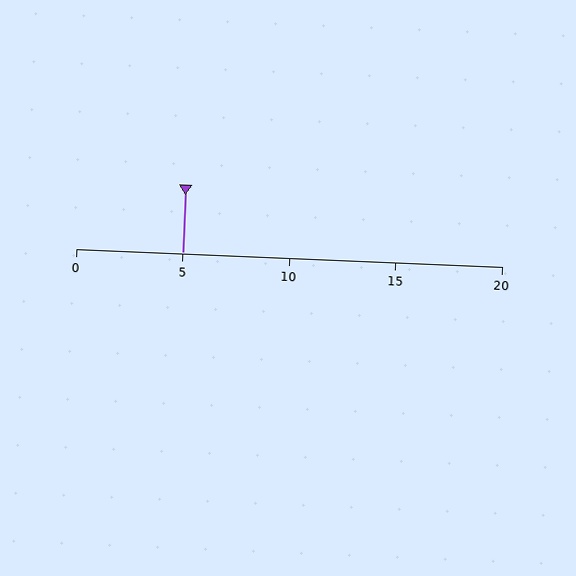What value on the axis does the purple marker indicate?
The marker indicates approximately 5.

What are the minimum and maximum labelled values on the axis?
The axis runs from 0 to 20.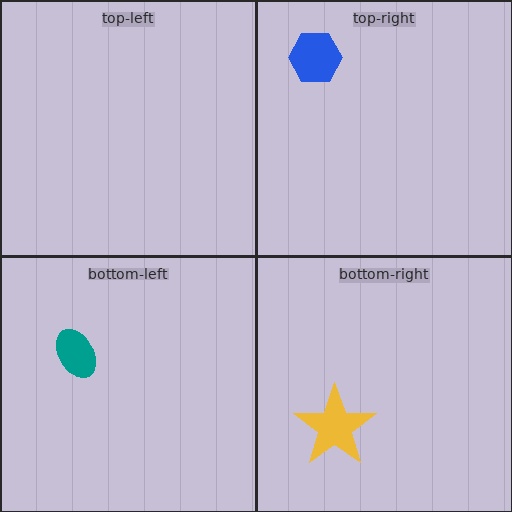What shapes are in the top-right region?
The blue hexagon.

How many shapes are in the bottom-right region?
1.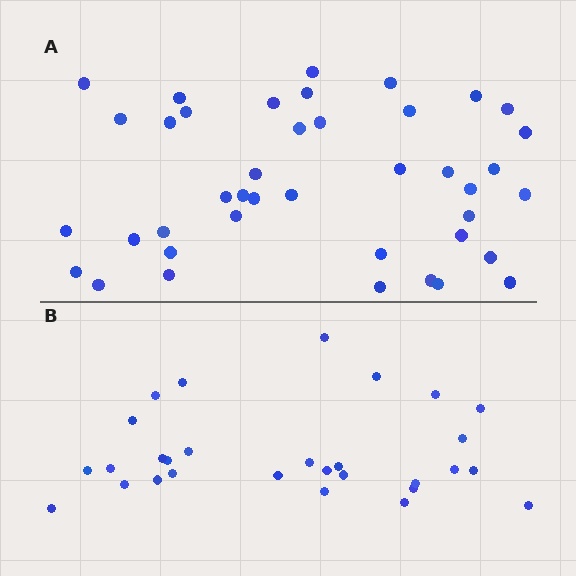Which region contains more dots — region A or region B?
Region A (the top region) has more dots.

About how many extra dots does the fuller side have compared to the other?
Region A has roughly 12 or so more dots than region B.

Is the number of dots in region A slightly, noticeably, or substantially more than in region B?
Region A has noticeably more, but not dramatically so. The ratio is roughly 1.4 to 1.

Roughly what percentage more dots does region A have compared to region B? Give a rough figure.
About 40% more.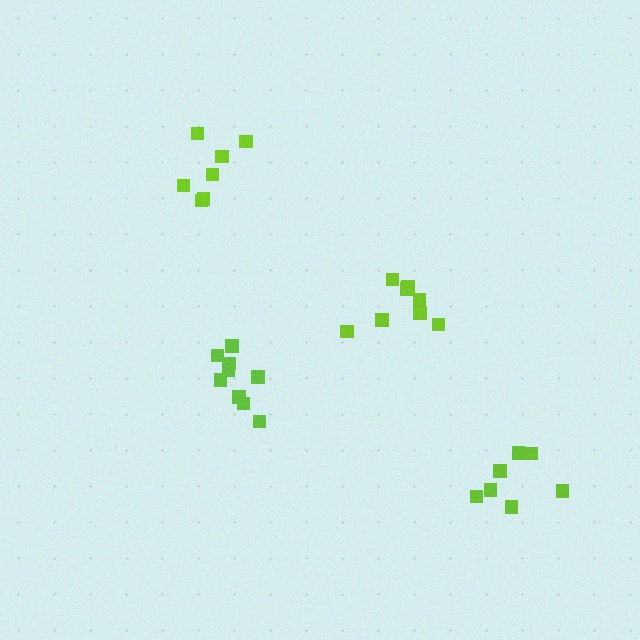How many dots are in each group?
Group 1: 7 dots, Group 2: 7 dots, Group 3: 9 dots, Group 4: 8 dots (31 total).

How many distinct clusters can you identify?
There are 4 distinct clusters.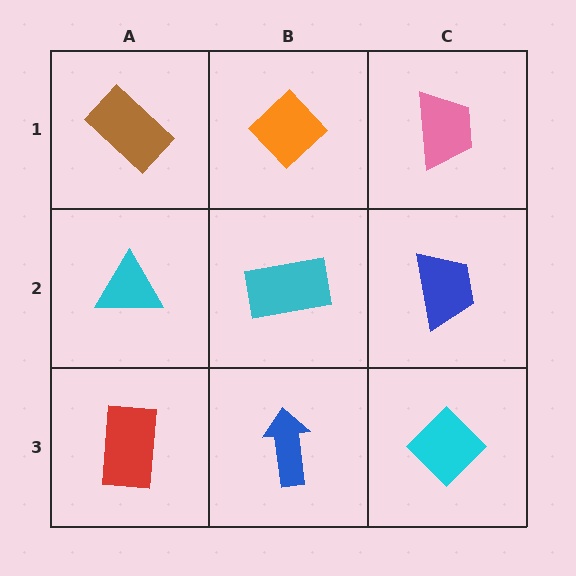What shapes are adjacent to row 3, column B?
A cyan rectangle (row 2, column B), a red rectangle (row 3, column A), a cyan diamond (row 3, column C).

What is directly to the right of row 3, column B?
A cyan diamond.